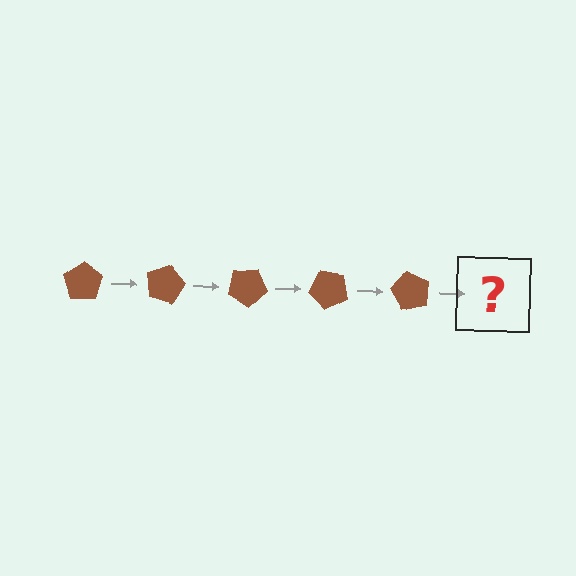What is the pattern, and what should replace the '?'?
The pattern is that the pentagon rotates 15 degrees each step. The '?' should be a brown pentagon rotated 75 degrees.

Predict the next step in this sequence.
The next step is a brown pentagon rotated 75 degrees.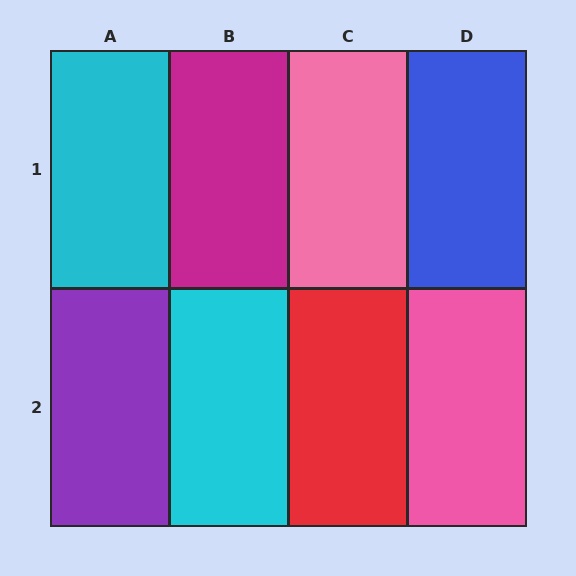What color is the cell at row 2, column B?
Cyan.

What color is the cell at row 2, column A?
Purple.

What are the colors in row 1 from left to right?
Cyan, magenta, pink, blue.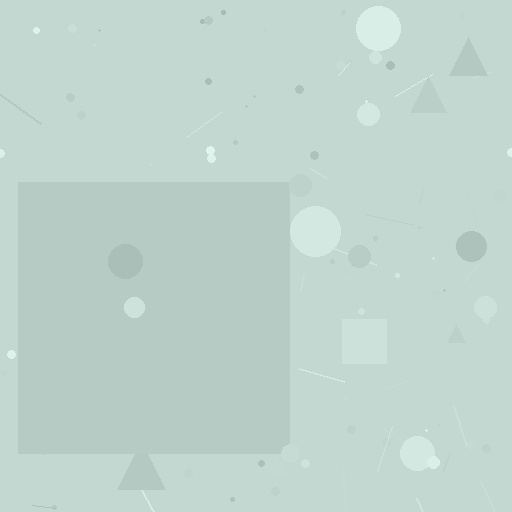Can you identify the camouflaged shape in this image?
The camouflaged shape is a square.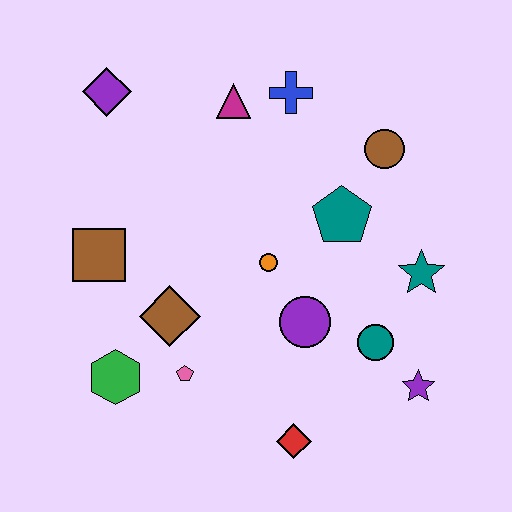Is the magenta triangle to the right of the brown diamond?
Yes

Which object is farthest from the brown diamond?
The brown circle is farthest from the brown diamond.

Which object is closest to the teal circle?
The purple star is closest to the teal circle.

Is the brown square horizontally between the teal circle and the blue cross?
No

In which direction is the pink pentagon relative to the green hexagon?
The pink pentagon is to the right of the green hexagon.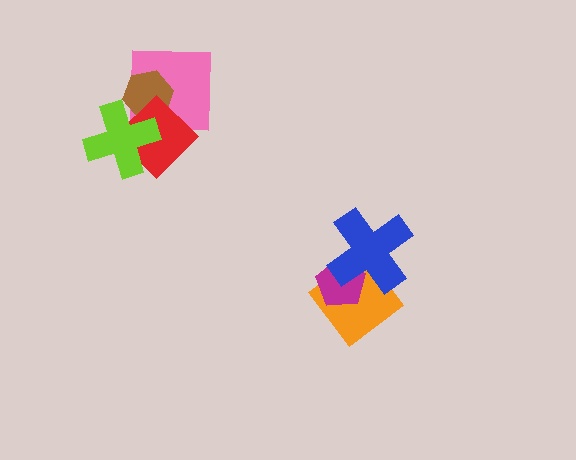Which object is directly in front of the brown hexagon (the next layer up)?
The red diamond is directly in front of the brown hexagon.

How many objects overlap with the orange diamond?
2 objects overlap with the orange diamond.